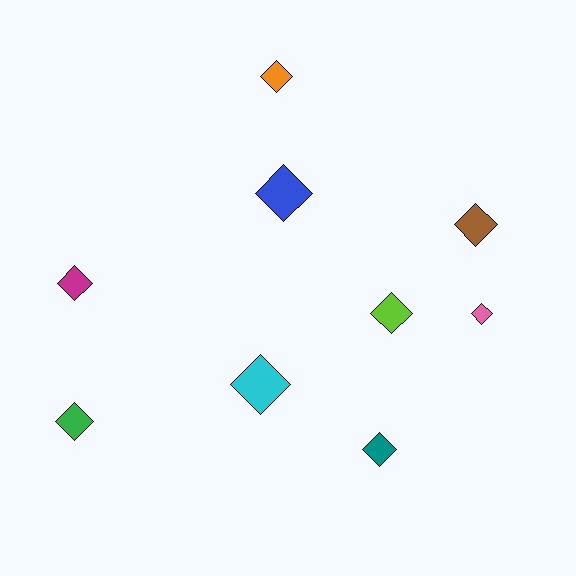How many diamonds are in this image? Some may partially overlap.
There are 9 diamonds.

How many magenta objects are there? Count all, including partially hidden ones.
There is 1 magenta object.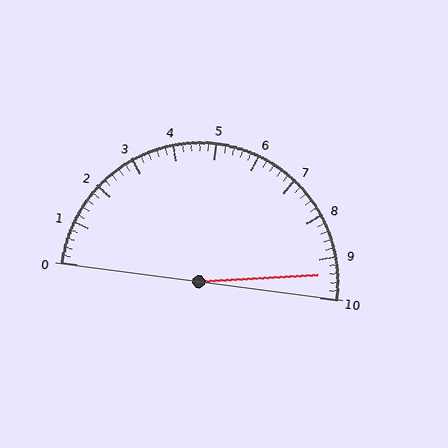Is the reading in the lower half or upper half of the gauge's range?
The reading is in the upper half of the range (0 to 10).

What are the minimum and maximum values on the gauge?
The gauge ranges from 0 to 10.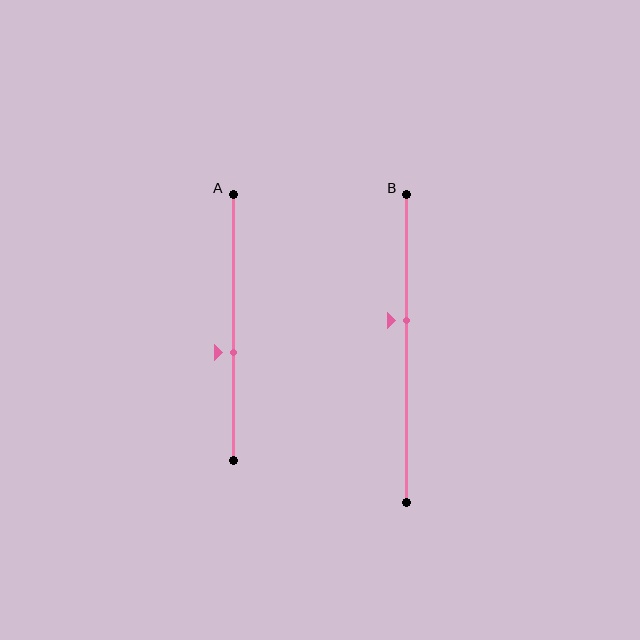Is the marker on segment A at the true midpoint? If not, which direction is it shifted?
No, the marker on segment A is shifted downward by about 9% of the segment length.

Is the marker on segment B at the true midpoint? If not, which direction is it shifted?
No, the marker on segment B is shifted upward by about 9% of the segment length.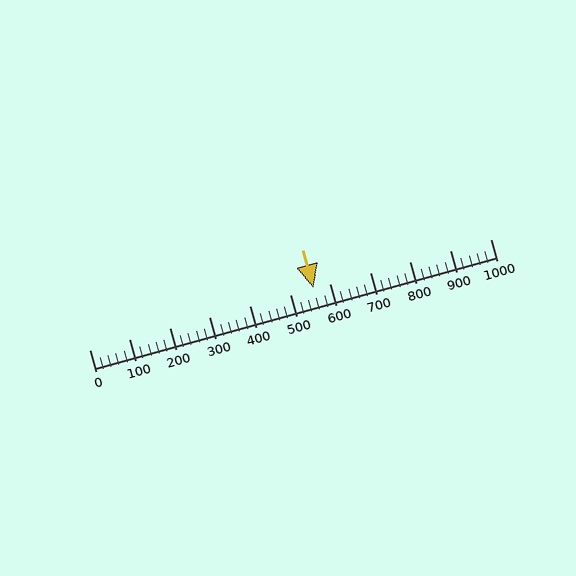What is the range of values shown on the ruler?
The ruler shows values from 0 to 1000.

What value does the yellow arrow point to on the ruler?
The yellow arrow points to approximately 558.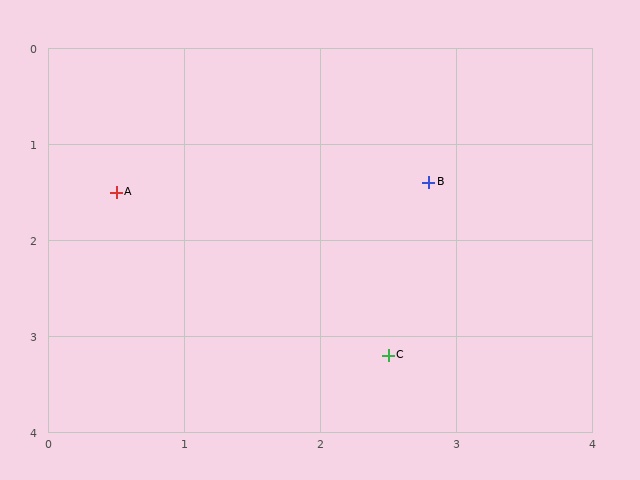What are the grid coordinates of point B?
Point B is at approximately (2.8, 1.4).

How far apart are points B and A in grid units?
Points B and A are about 2.3 grid units apart.